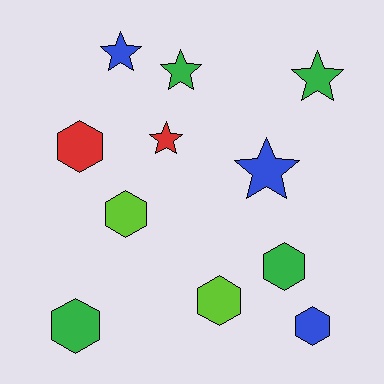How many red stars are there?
There is 1 red star.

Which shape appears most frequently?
Hexagon, with 6 objects.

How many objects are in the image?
There are 11 objects.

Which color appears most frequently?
Green, with 4 objects.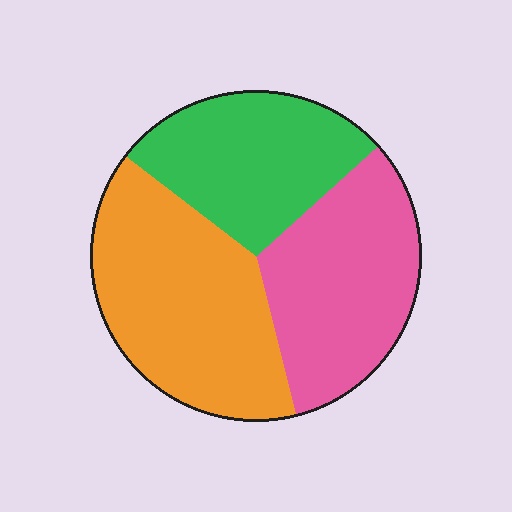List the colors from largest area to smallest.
From largest to smallest: orange, pink, green.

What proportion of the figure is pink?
Pink covers roughly 35% of the figure.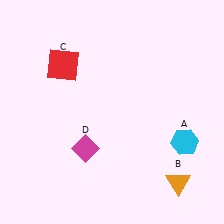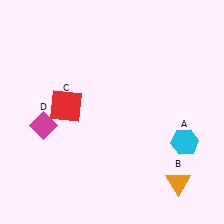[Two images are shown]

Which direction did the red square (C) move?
The red square (C) moved down.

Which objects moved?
The objects that moved are: the red square (C), the magenta diamond (D).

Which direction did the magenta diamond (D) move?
The magenta diamond (D) moved left.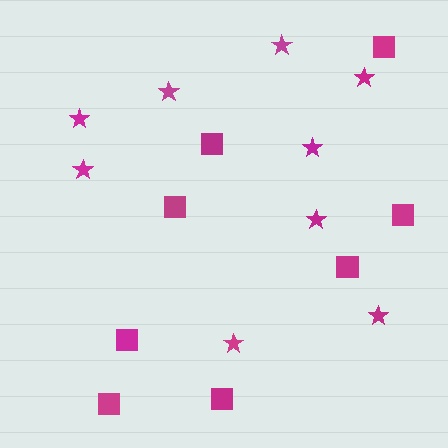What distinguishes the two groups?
There are 2 groups: one group of stars (9) and one group of squares (8).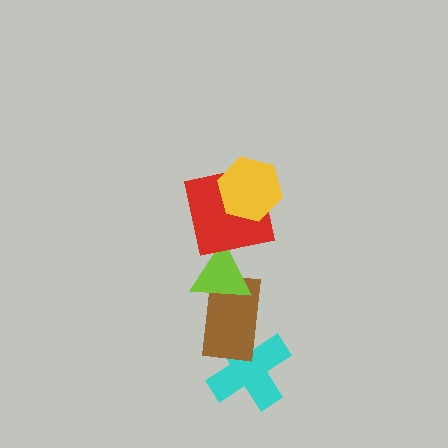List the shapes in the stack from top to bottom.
From top to bottom: the yellow hexagon, the red square, the lime triangle, the brown rectangle, the cyan cross.